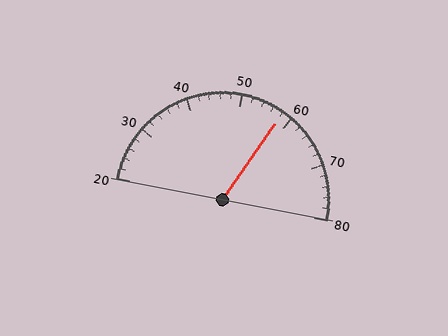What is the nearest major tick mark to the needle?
The nearest major tick mark is 60.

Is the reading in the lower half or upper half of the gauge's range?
The reading is in the upper half of the range (20 to 80).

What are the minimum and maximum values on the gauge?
The gauge ranges from 20 to 80.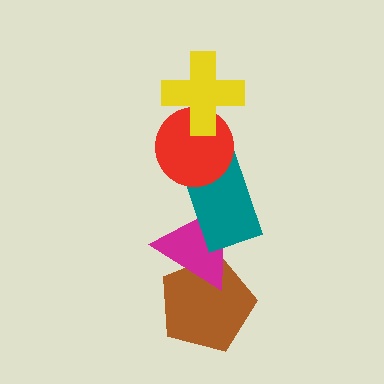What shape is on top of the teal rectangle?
The red circle is on top of the teal rectangle.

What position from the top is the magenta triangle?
The magenta triangle is 4th from the top.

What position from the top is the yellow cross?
The yellow cross is 1st from the top.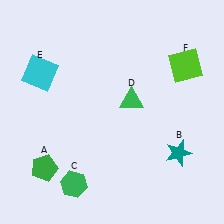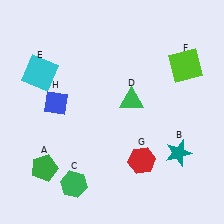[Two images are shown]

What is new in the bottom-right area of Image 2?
A red hexagon (G) was added in the bottom-right area of Image 2.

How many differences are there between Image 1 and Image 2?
There are 2 differences between the two images.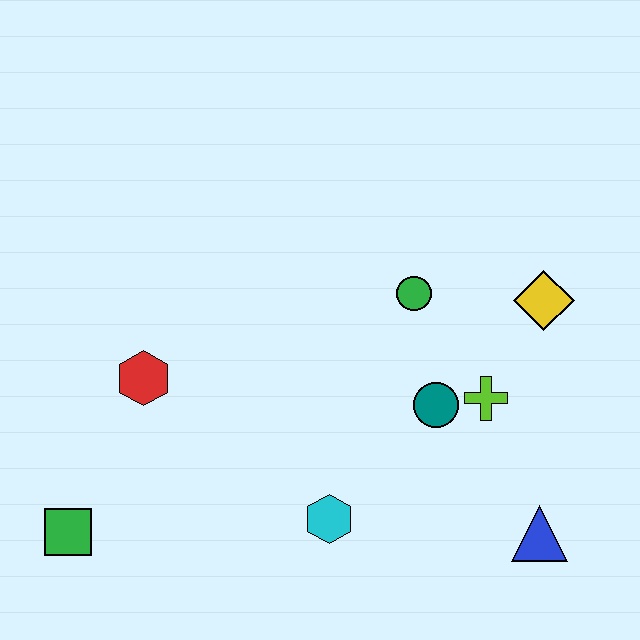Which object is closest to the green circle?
The teal circle is closest to the green circle.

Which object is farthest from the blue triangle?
The green square is farthest from the blue triangle.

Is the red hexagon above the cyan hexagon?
Yes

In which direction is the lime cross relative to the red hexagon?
The lime cross is to the right of the red hexagon.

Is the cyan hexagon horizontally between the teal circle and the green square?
Yes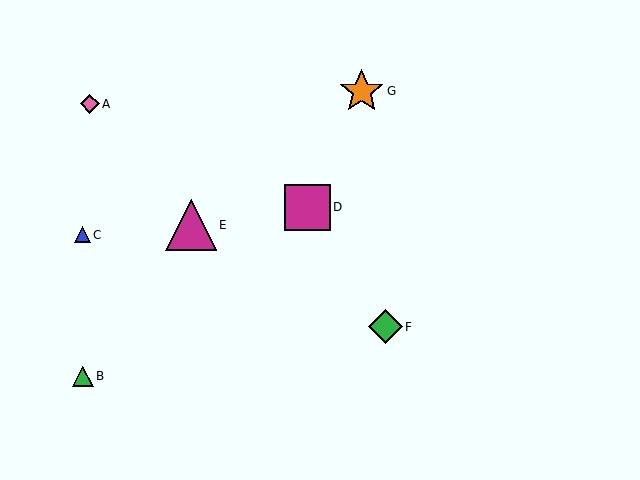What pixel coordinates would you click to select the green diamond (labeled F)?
Click at (385, 327) to select the green diamond F.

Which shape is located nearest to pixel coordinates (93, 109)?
The pink diamond (labeled A) at (90, 104) is nearest to that location.